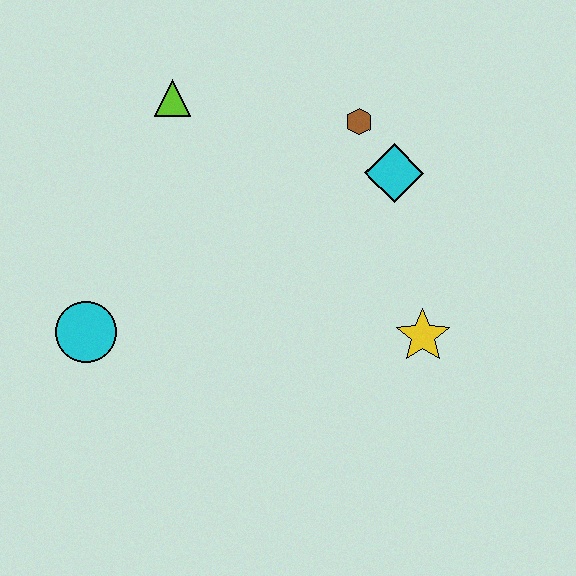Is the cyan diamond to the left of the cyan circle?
No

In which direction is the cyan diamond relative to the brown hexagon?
The cyan diamond is below the brown hexagon.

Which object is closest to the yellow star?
The cyan diamond is closest to the yellow star.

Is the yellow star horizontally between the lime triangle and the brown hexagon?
No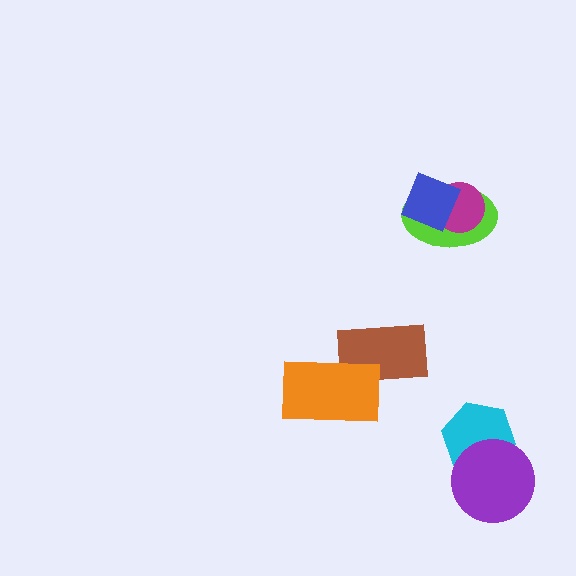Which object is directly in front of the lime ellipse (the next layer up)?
The magenta circle is directly in front of the lime ellipse.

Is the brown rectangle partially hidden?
Yes, it is partially covered by another shape.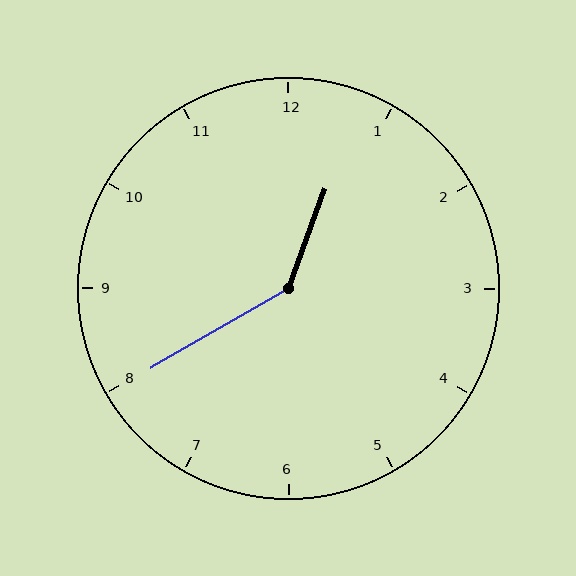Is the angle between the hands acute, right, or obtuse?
It is obtuse.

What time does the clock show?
12:40.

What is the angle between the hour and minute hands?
Approximately 140 degrees.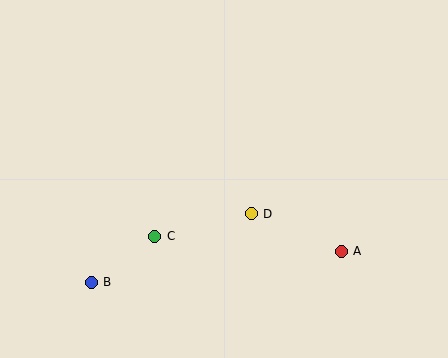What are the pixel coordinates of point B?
Point B is at (91, 282).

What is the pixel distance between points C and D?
The distance between C and D is 99 pixels.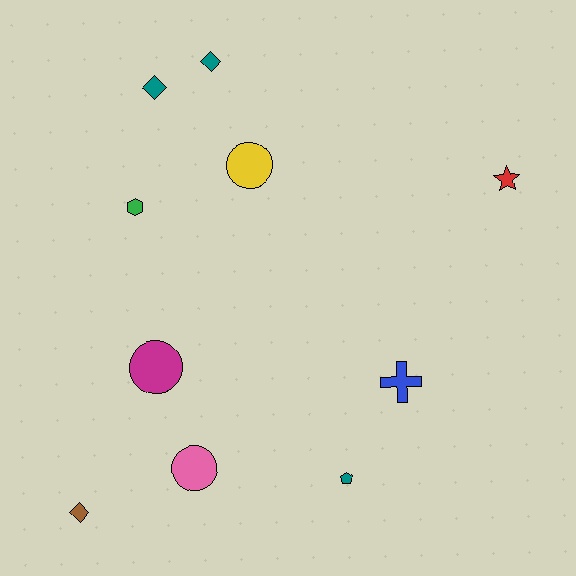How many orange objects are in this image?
There are no orange objects.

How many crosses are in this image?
There is 1 cross.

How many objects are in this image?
There are 10 objects.